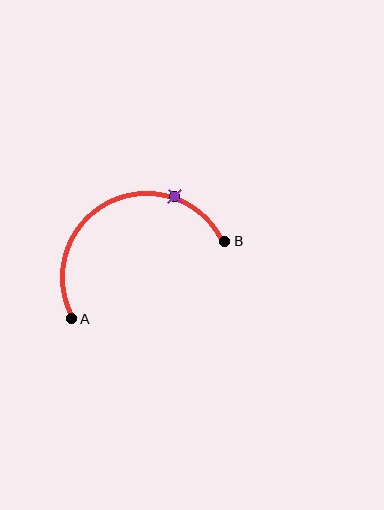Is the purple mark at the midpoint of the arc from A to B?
No. The purple mark lies on the arc but is closer to endpoint B. The arc midpoint would be at the point on the curve equidistant along the arc from both A and B.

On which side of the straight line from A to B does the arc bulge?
The arc bulges above the straight line connecting A and B.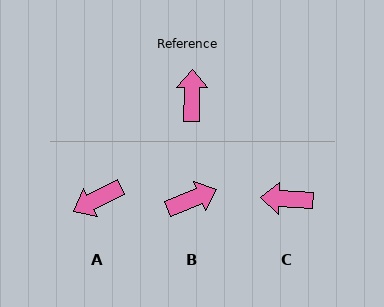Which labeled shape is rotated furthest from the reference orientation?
A, about 117 degrees away.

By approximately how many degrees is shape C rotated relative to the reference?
Approximately 88 degrees counter-clockwise.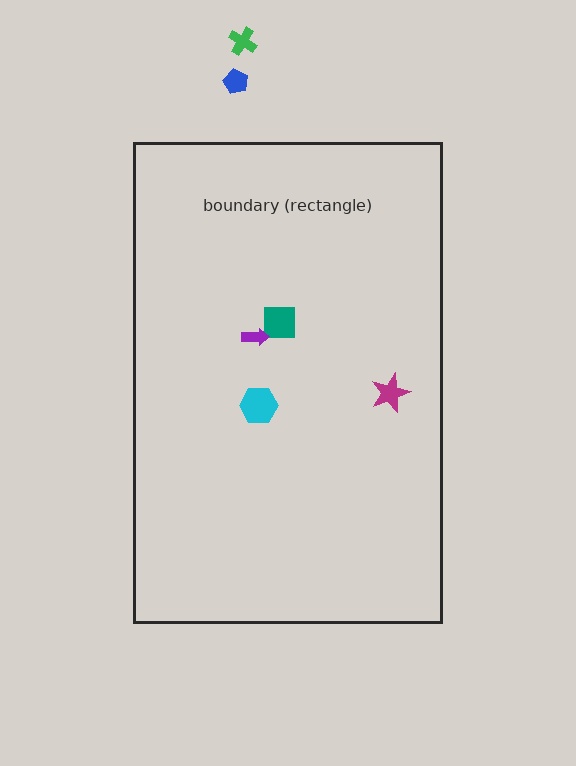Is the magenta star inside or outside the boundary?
Inside.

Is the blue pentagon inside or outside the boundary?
Outside.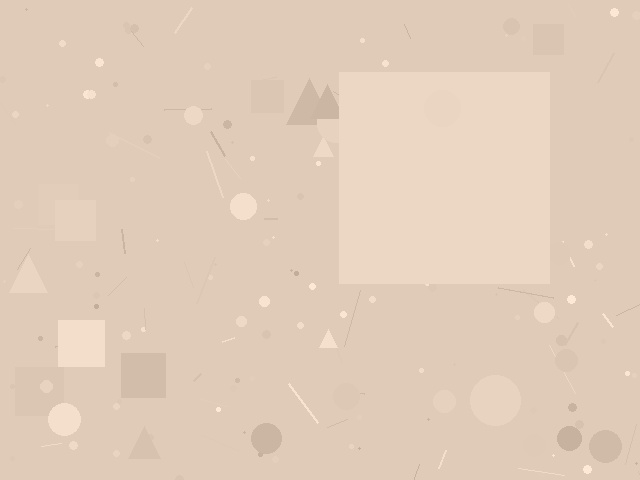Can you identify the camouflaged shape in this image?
The camouflaged shape is a square.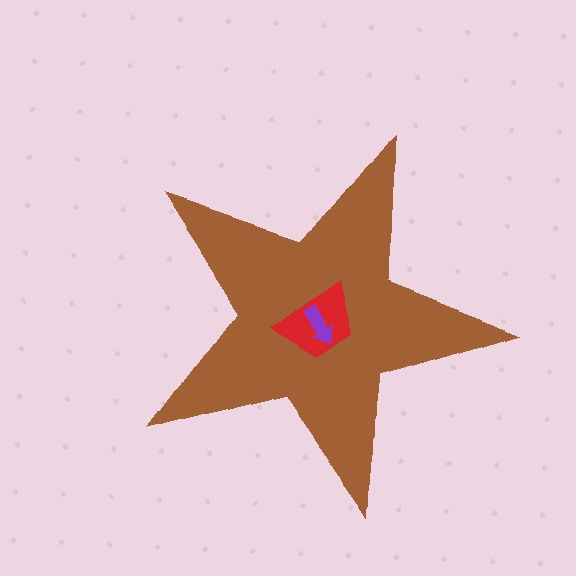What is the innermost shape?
The purple arrow.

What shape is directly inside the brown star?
The red trapezoid.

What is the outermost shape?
The brown star.